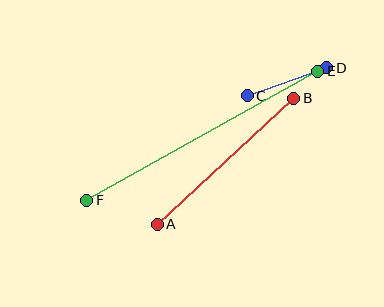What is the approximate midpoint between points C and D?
The midpoint is at approximately (287, 82) pixels.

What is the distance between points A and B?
The distance is approximately 186 pixels.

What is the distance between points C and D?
The distance is approximately 84 pixels.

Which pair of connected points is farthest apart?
Points E and F are farthest apart.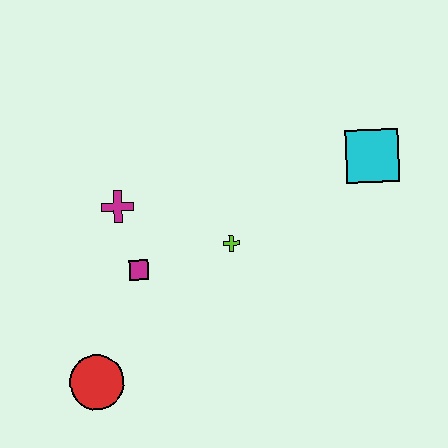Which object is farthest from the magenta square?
The cyan square is farthest from the magenta square.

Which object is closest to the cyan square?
The lime cross is closest to the cyan square.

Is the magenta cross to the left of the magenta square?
Yes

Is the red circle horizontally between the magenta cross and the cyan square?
No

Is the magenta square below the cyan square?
Yes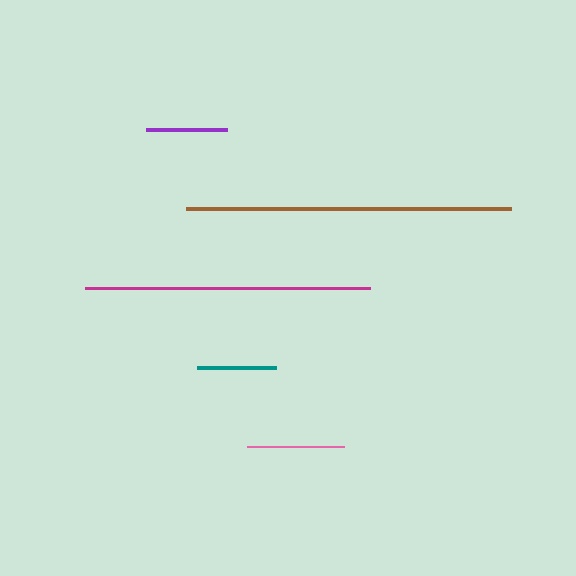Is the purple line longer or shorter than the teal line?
The purple line is longer than the teal line.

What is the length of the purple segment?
The purple segment is approximately 81 pixels long.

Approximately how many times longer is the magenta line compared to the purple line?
The magenta line is approximately 3.5 times the length of the purple line.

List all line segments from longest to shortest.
From longest to shortest: brown, magenta, pink, purple, teal.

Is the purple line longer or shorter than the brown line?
The brown line is longer than the purple line.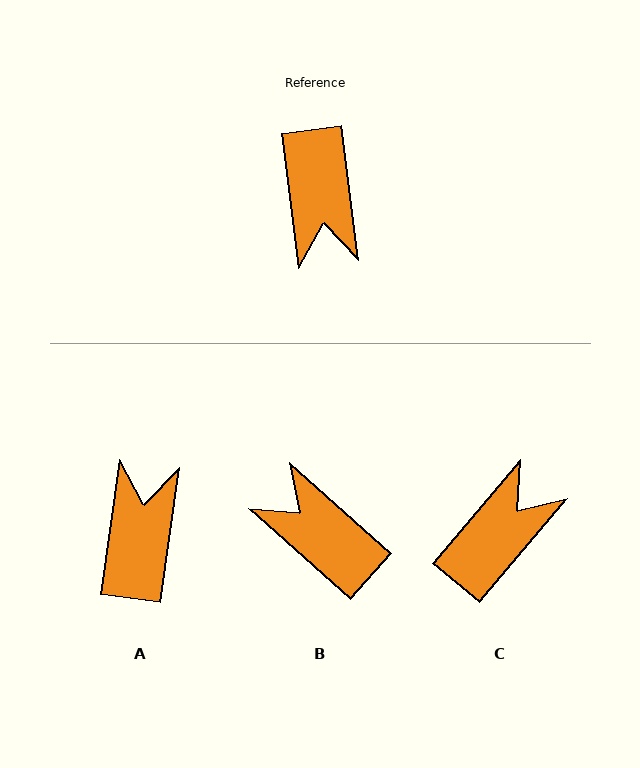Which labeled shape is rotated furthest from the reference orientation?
A, about 165 degrees away.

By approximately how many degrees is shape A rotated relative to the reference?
Approximately 165 degrees counter-clockwise.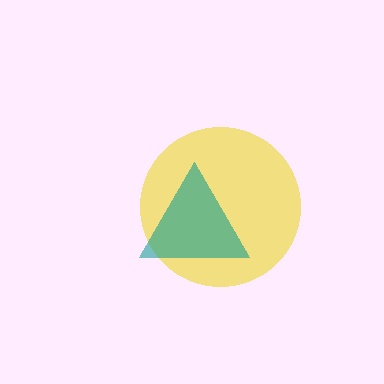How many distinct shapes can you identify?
There are 2 distinct shapes: a yellow circle, a teal triangle.